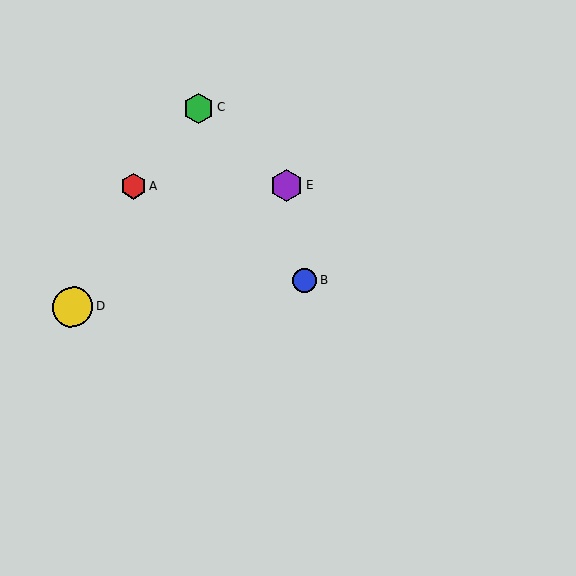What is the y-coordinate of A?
Object A is at y≈186.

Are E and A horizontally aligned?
Yes, both are at y≈185.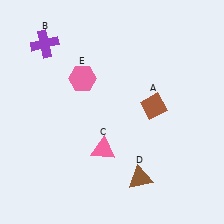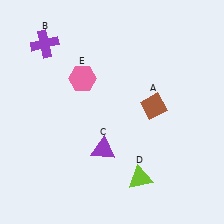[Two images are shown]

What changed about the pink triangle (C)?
In Image 1, C is pink. In Image 2, it changed to purple.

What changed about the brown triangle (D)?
In Image 1, D is brown. In Image 2, it changed to lime.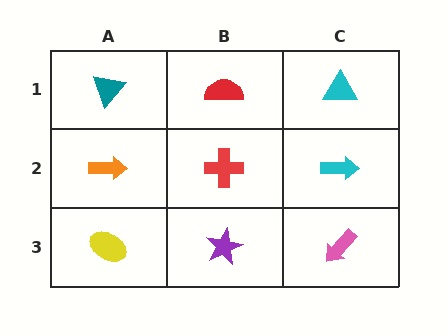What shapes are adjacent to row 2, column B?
A red semicircle (row 1, column B), a purple star (row 3, column B), an orange arrow (row 2, column A), a cyan arrow (row 2, column C).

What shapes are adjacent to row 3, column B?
A red cross (row 2, column B), a yellow ellipse (row 3, column A), a pink arrow (row 3, column C).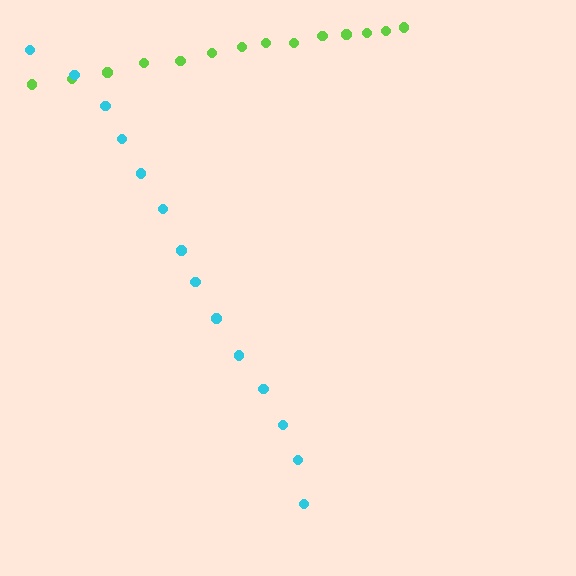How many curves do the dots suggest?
There are 2 distinct paths.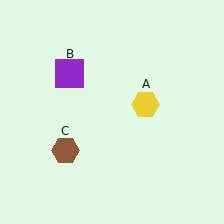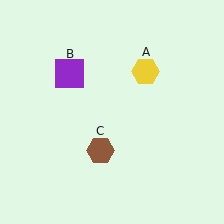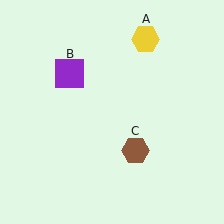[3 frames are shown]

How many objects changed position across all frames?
2 objects changed position: yellow hexagon (object A), brown hexagon (object C).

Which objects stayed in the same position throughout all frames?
Purple square (object B) remained stationary.